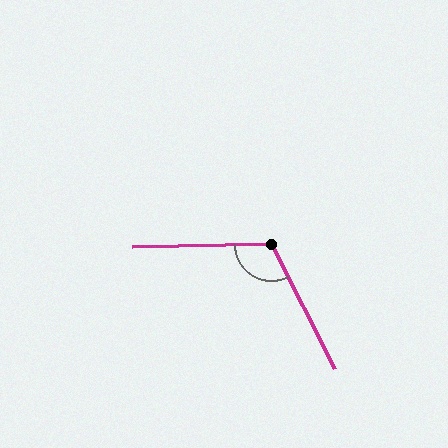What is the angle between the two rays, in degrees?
Approximately 116 degrees.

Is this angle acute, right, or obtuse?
It is obtuse.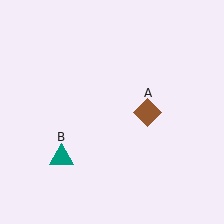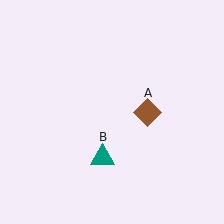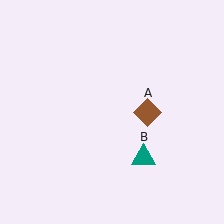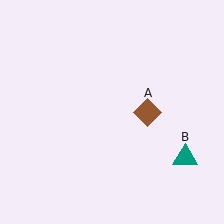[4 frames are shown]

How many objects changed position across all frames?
1 object changed position: teal triangle (object B).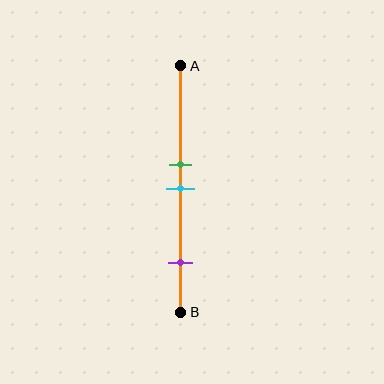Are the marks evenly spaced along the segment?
No, the marks are not evenly spaced.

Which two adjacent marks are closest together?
The green and cyan marks are the closest adjacent pair.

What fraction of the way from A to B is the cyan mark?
The cyan mark is approximately 50% (0.5) of the way from A to B.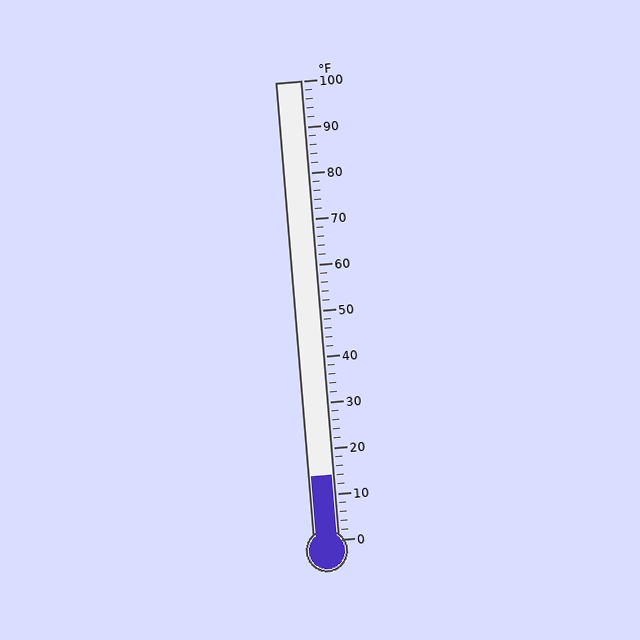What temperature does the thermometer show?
The thermometer shows approximately 14°F.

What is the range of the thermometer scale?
The thermometer scale ranges from 0°F to 100°F.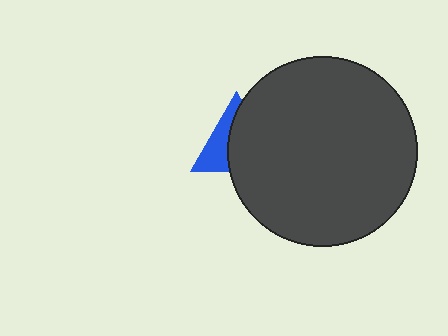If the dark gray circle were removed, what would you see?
You would see the complete blue triangle.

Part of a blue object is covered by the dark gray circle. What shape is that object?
It is a triangle.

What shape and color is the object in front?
The object in front is a dark gray circle.